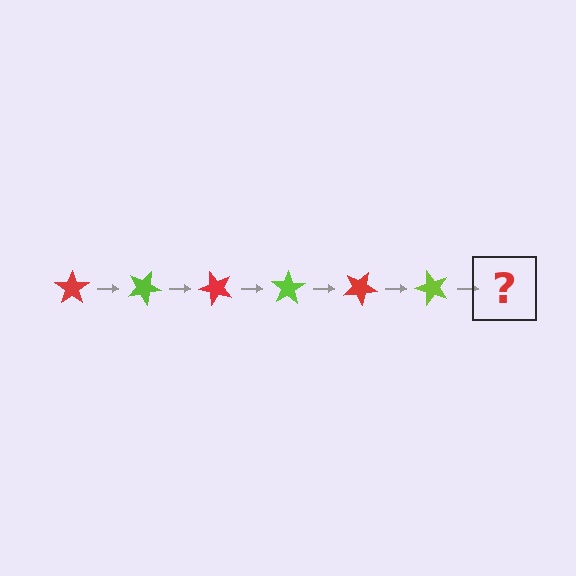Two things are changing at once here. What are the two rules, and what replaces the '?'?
The two rules are that it rotates 25 degrees each step and the color cycles through red and lime. The '?' should be a red star, rotated 150 degrees from the start.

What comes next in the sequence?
The next element should be a red star, rotated 150 degrees from the start.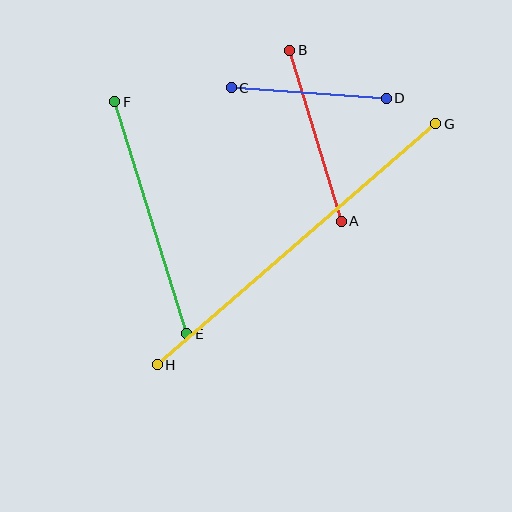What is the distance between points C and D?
The distance is approximately 156 pixels.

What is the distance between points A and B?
The distance is approximately 179 pixels.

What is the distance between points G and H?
The distance is approximately 368 pixels.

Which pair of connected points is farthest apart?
Points G and H are farthest apart.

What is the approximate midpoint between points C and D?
The midpoint is at approximately (309, 93) pixels.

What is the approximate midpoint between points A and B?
The midpoint is at approximately (316, 136) pixels.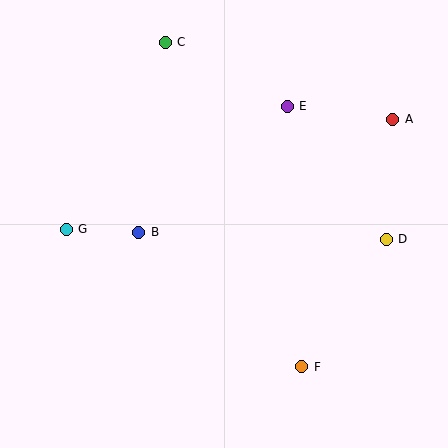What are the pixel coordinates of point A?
Point A is at (393, 119).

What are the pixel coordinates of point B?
Point B is at (139, 232).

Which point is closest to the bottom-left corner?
Point G is closest to the bottom-left corner.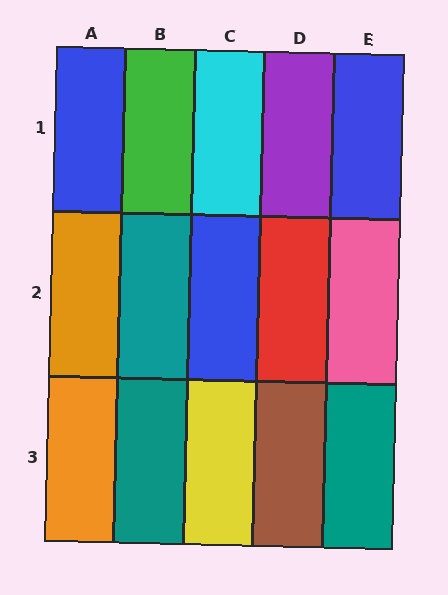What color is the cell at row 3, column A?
Orange.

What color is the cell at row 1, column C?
Cyan.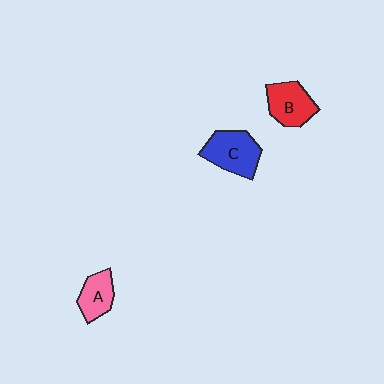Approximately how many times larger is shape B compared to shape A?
Approximately 1.3 times.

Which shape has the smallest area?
Shape A (pink).